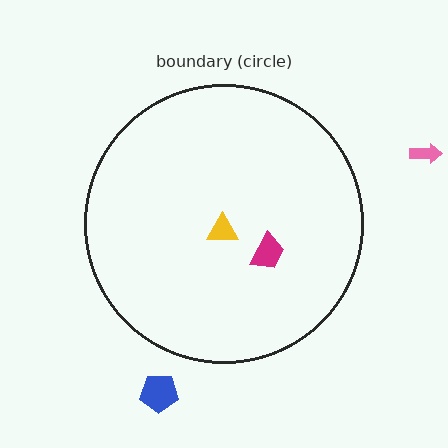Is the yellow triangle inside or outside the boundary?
Inside.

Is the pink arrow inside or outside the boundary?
Outside.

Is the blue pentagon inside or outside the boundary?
Outside.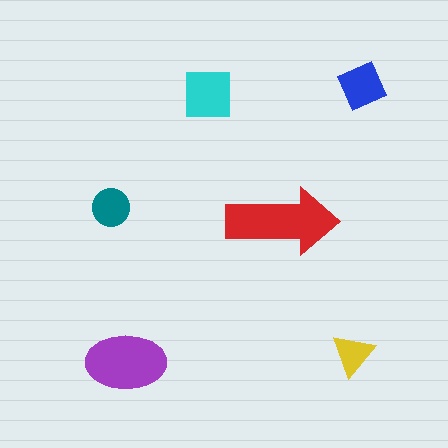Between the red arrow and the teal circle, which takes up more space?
The red arrow.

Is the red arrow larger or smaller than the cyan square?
Larger.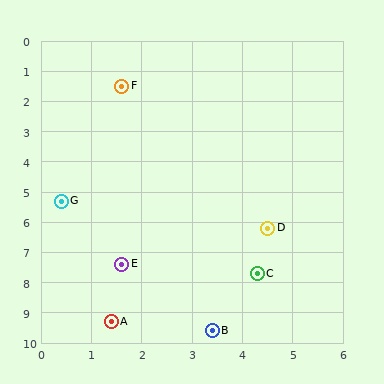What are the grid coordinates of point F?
Point F is at approximately (1.6, 1.5).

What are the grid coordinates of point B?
Point B is at approximately (3.4, 9.6).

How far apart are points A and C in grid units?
Points A and C are about 3.3 grid units apart.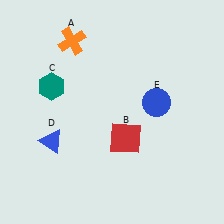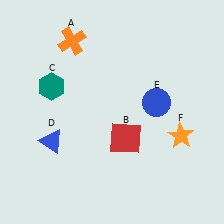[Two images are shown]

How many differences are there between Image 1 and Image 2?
There is 1 difference between the two images.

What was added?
An orange star (F) was added in Image 2.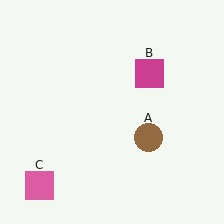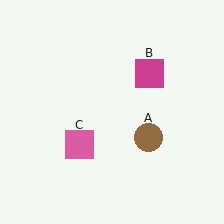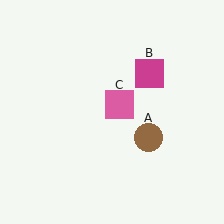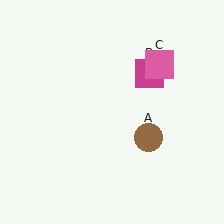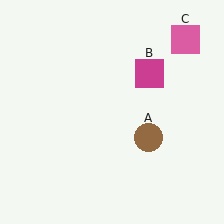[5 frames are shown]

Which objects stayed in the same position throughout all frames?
Brown circle (object A) and magenta square (object B) remained stationary.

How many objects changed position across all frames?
1 object changed position: pink square (object C).